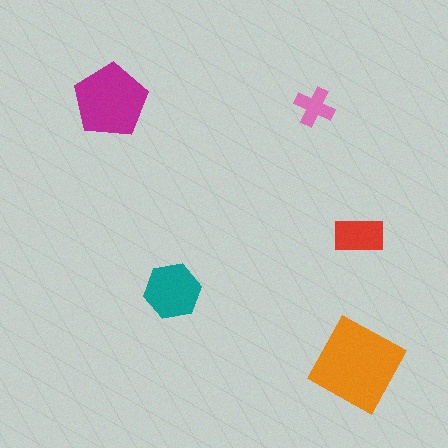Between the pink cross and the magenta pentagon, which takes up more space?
The magenta pentagon.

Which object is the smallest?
The pink cross.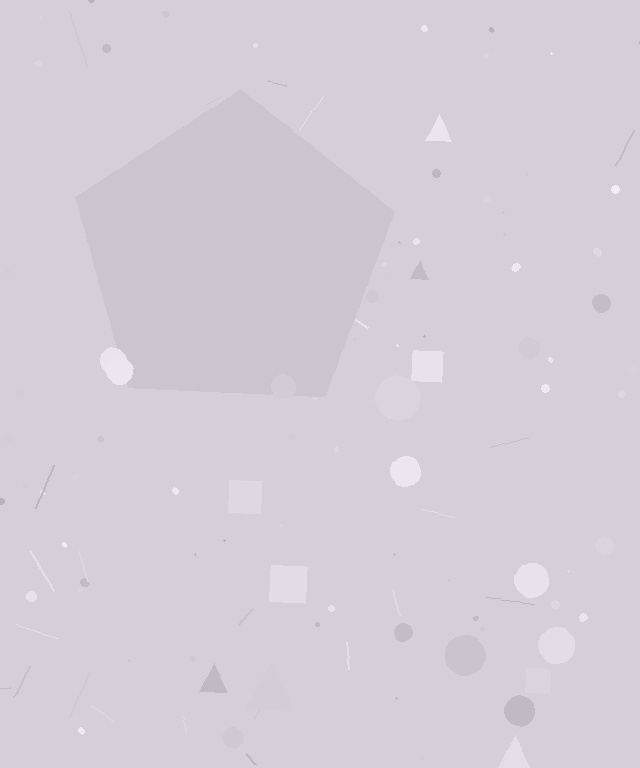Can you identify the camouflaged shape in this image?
The camouflaged shape is a pentagon.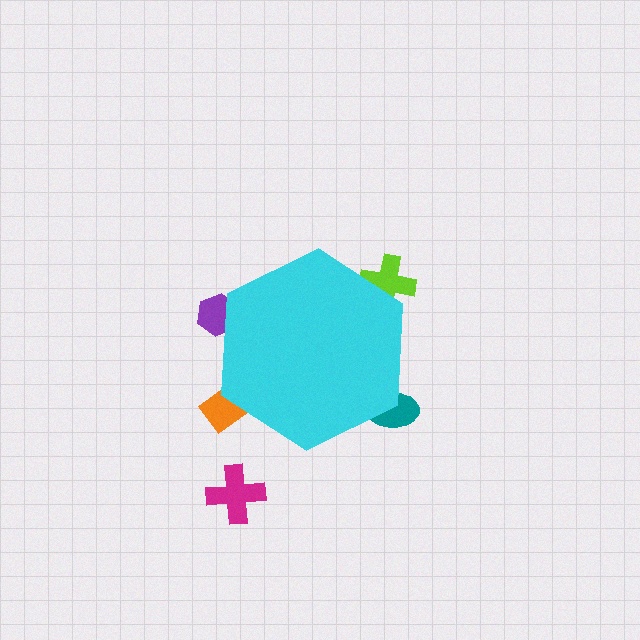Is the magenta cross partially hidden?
No, the magenta cross is fully visible.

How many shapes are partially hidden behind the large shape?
4 shapes are partially hidden.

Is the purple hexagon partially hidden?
Yes, the purple hexagon is partially hidden behind the cyan hexagon.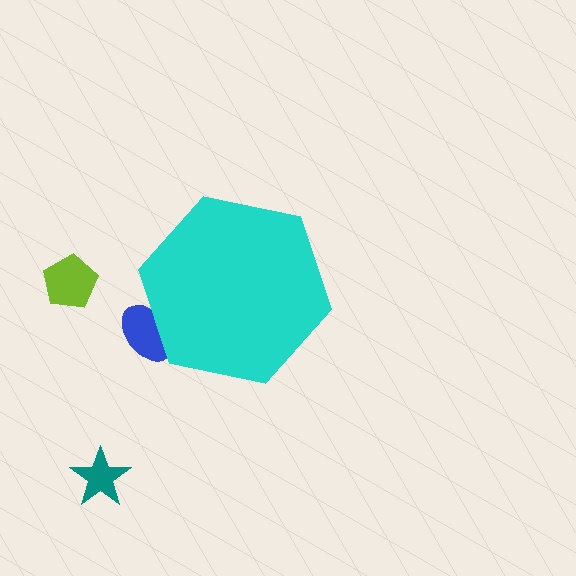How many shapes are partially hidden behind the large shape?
1 shape is partially hidden.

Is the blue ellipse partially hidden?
Yes, the blue ellipse is partially hidden behind the cyan hexagon.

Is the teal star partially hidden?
No, the teal star is fully visible.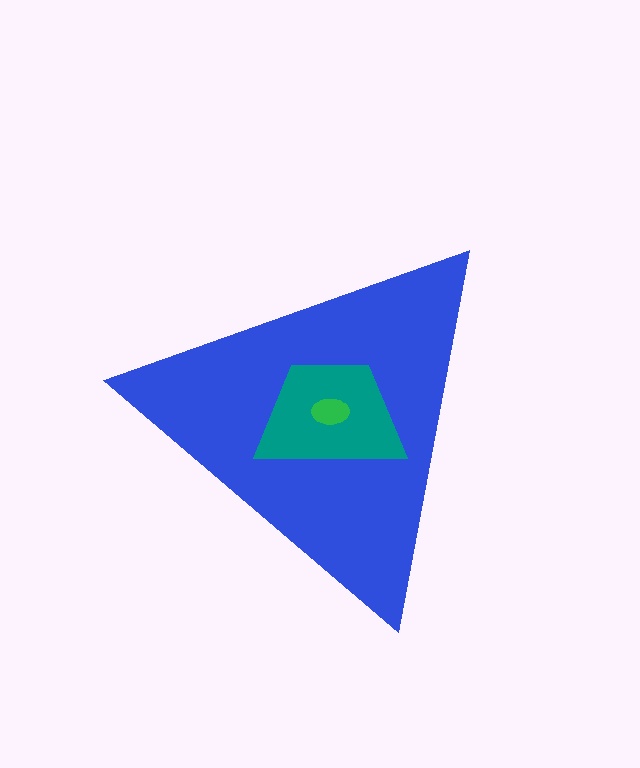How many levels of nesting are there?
3.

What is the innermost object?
The green ellipse.